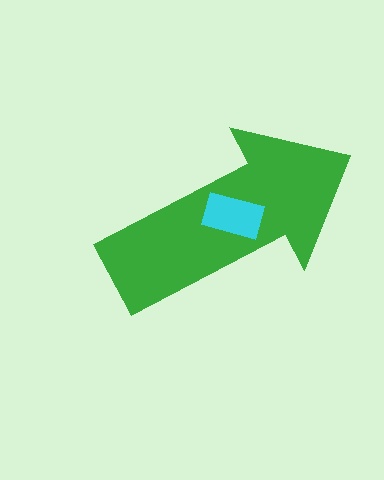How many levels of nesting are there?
2.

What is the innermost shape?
The cyan rectangle.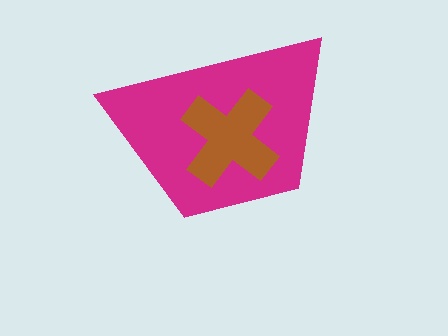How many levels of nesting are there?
2.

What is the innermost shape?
The brown cross.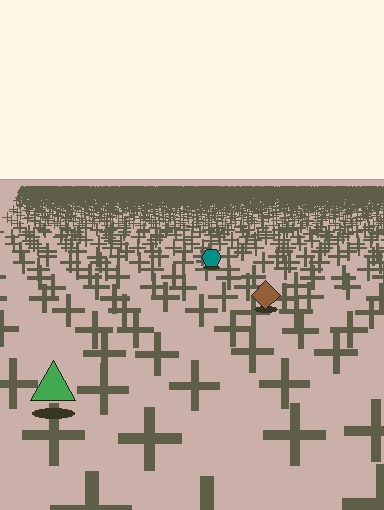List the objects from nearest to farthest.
From nearest to farthest: the green triangle, the brown diamond, the teal hexagon.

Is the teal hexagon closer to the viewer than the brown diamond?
No. The brown diamond is closer — you can tell from the texture gradient: the ground texture is coarser near it.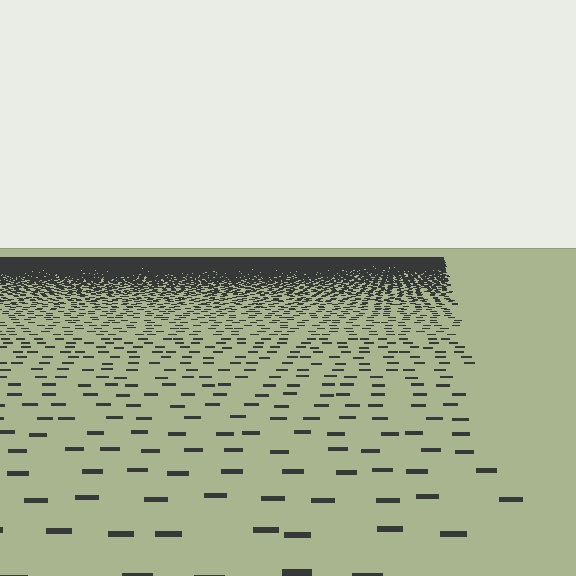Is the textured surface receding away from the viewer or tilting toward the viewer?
The surface is receding away from the viewer. Texture elements get smaller and denser toward the top.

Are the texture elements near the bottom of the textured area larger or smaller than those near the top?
Larger. Near the bottom, elements are closer to the viewer and appear at a bigger on-screen size.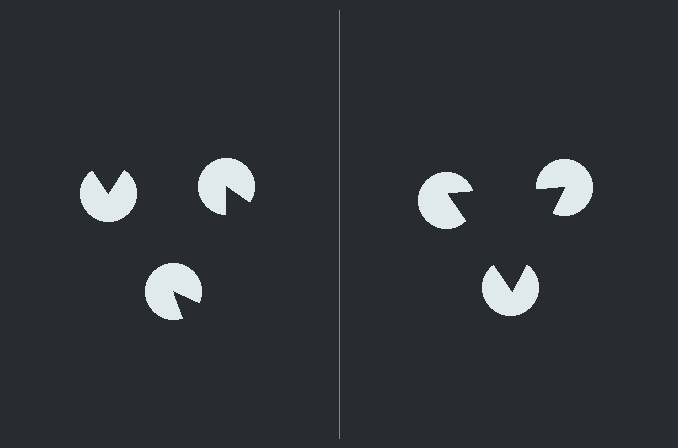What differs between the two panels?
The pac-man discs are positioned identically on both sides; only the wedge orientations differ. On the right they align to a triangle; on the left they are misaligned.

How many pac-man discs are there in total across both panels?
6 — 3 on each side.